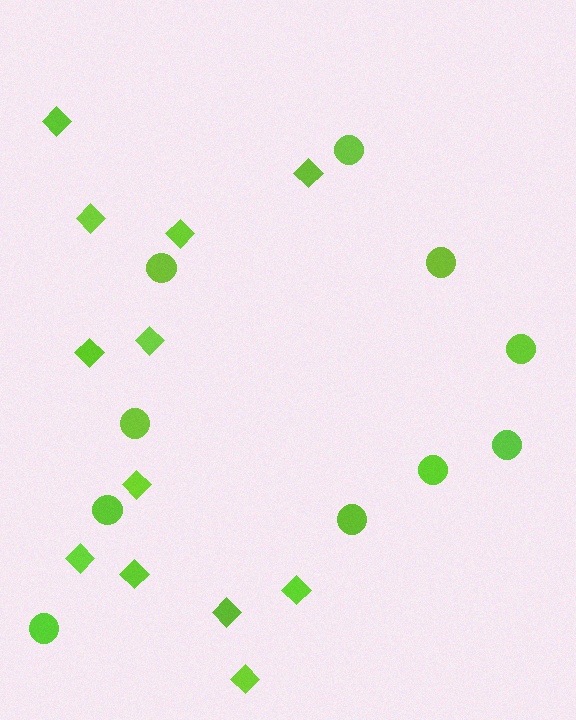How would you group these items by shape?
There are 2 groups: one group of circles (10) and one group of diamonds (12).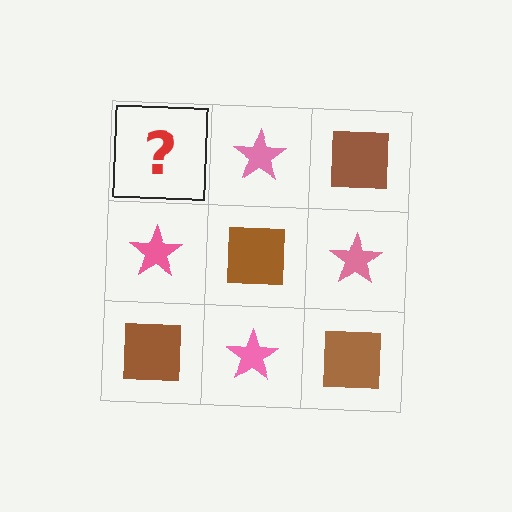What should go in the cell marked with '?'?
The missing cell should contain a brown square.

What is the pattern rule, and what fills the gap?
The rule is that it alternates brown square and pink star in a checkerboard pattern. The gap should be filled with a brown square.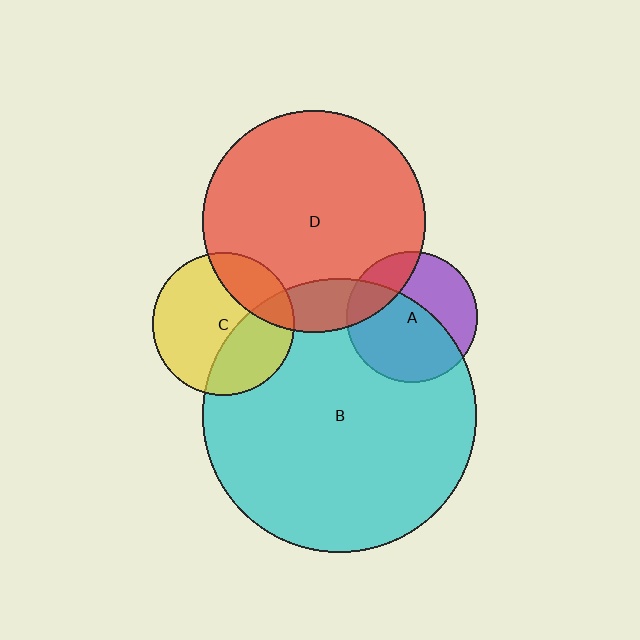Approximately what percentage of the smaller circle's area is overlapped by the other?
Approximately 60%.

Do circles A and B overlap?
Yes.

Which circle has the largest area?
Circle B (cyan).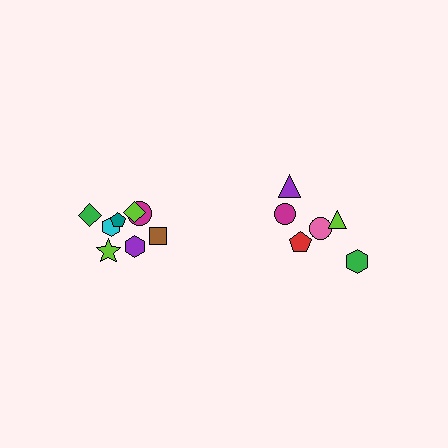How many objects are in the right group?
There are 6 objects.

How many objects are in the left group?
There are 8 objects.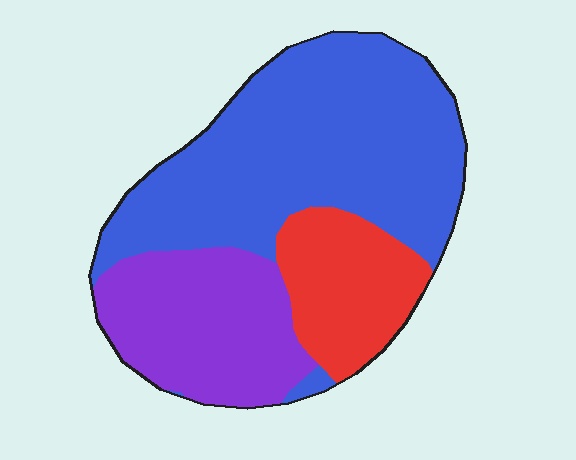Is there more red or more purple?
Purple.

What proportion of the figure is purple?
Purple takes up between a quarter and a half of the figure.